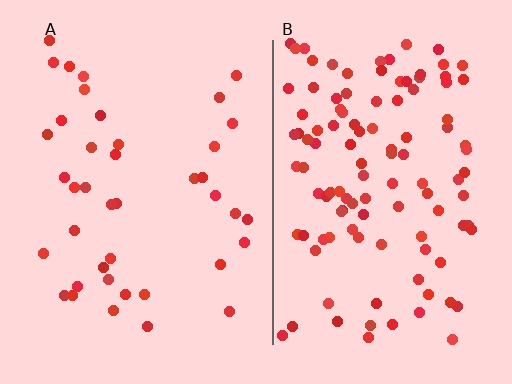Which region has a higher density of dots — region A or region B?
B (the right).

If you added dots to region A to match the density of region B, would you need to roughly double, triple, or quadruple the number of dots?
Approximately triple.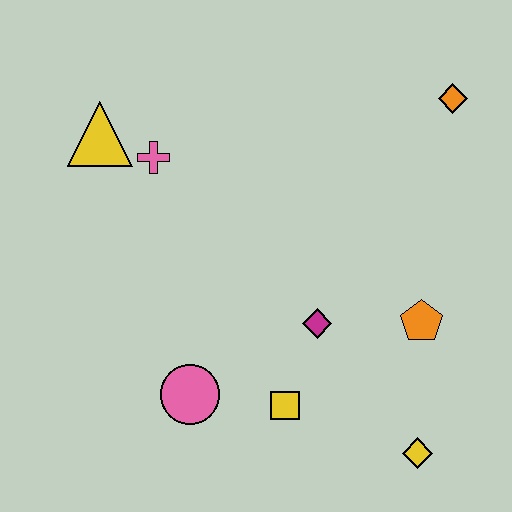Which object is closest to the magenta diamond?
The yellow square is closest to the magenta diamond.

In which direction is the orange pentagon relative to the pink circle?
The orange pentagon is to the right of the pink circle.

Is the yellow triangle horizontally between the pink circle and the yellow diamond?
No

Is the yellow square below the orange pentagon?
Yes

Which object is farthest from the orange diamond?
The pink circle is farthest from the orange diamond.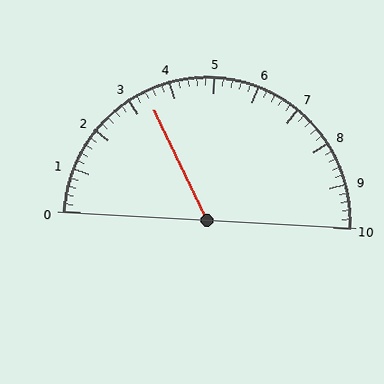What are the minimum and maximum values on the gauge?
The gauge ranges from 0 to 10.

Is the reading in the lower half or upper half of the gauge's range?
The reading is in the lower half of the range (0 to 10).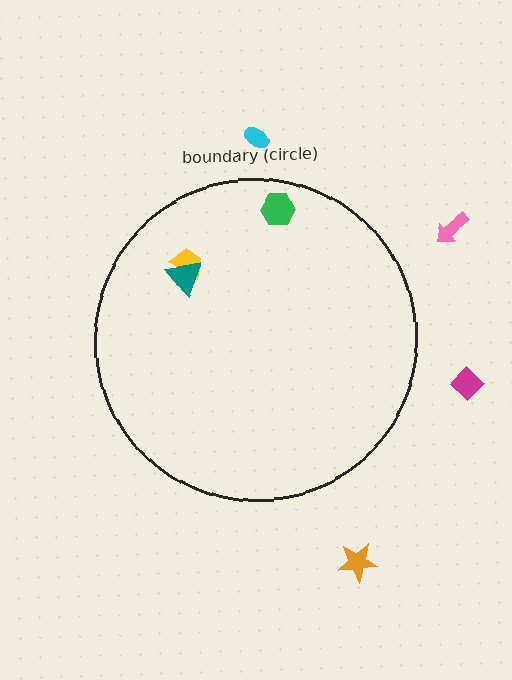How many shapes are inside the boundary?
3 inside, 4 outside.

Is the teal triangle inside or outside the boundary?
Inside.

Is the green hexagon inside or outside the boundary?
Inside.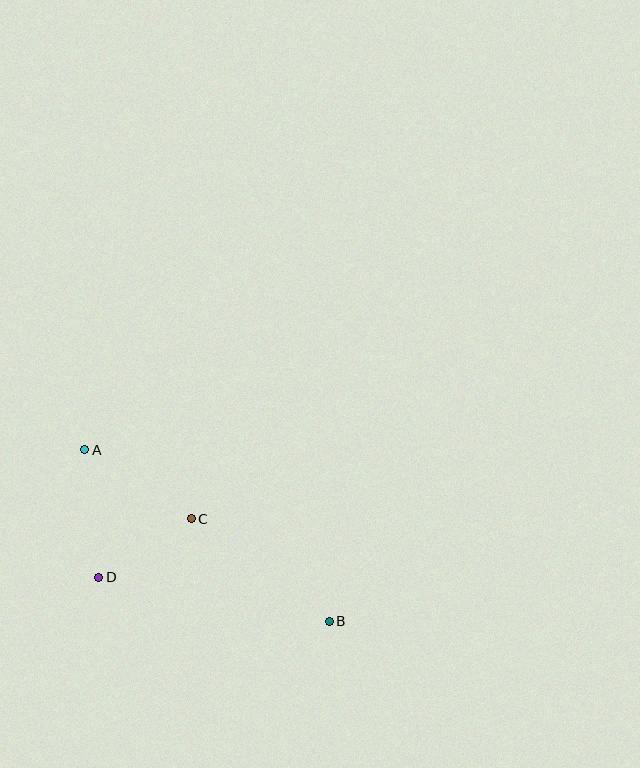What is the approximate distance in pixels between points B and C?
The distance between B and C is approximately 172 pixels.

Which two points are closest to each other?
Points C and D are closest to each other.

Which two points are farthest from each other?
Points A and B are farthest from each other.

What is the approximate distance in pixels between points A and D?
The distance between A and D is approximately 128 pixels.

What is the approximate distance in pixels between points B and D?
The distance between B and D is approximately 235 pixels.